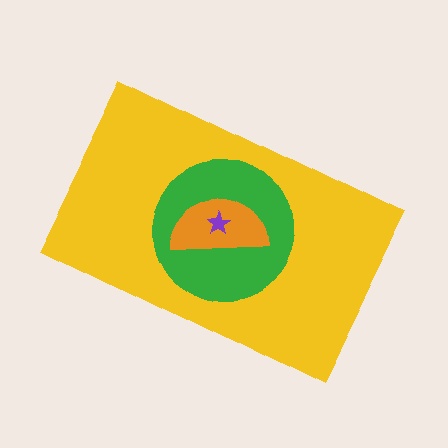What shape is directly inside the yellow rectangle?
The green circle.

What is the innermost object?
The purple star.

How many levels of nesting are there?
4.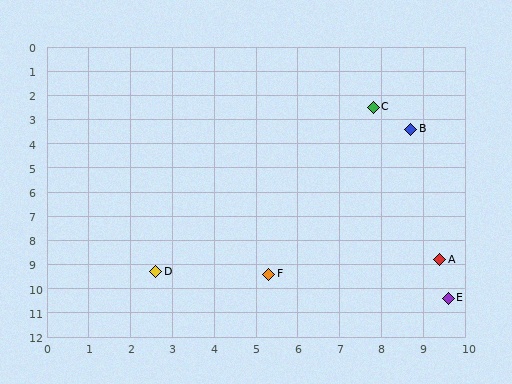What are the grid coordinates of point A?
Point A is at approximately (9.4, 8.8).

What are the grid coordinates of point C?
Point C is at approximately (7.8, 2.5).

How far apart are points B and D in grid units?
Points B and D are about 8.5 grid units apart.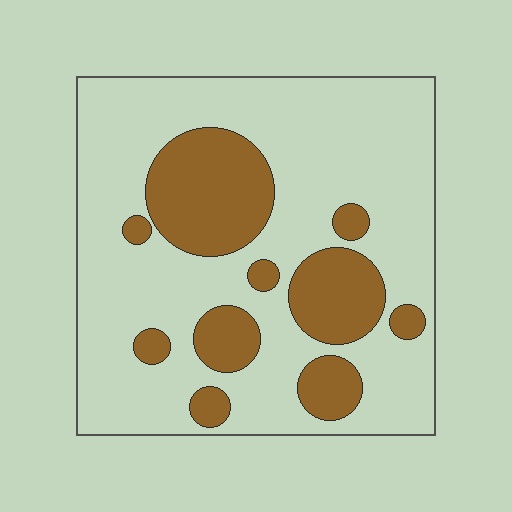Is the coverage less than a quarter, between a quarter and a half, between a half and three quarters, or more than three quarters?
Between a quarter and a half.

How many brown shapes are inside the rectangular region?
10.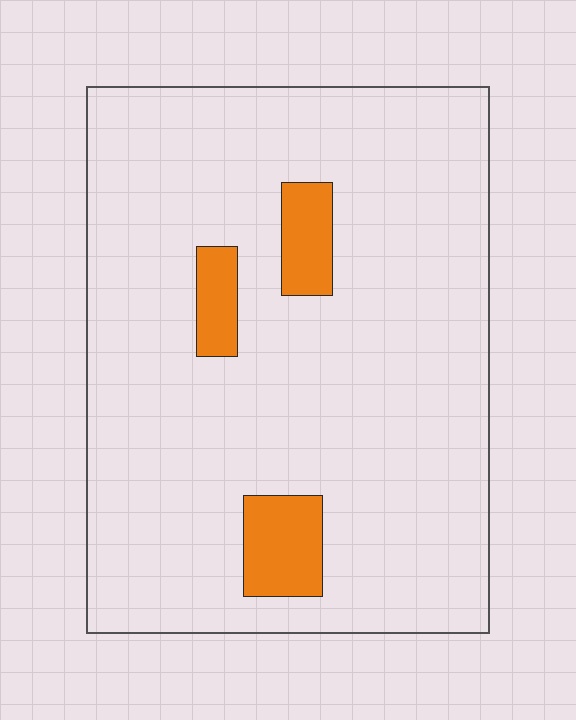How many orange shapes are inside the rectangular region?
3.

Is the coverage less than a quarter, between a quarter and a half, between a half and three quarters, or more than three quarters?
Less than a quarter.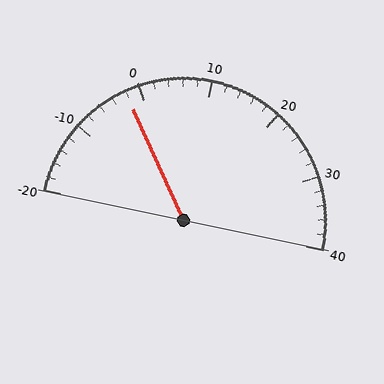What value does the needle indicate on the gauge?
The needle indicates approximately -2.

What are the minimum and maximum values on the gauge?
The gauge ranges from -20 to 40.